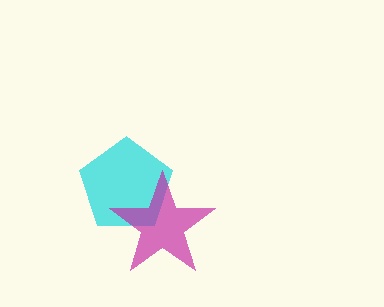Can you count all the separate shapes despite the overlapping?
Yes, there are 2 separate shapes.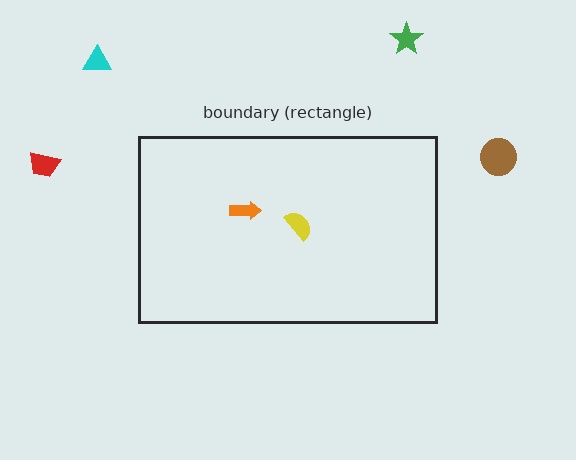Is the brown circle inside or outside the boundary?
Outside.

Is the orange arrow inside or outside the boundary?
Inside.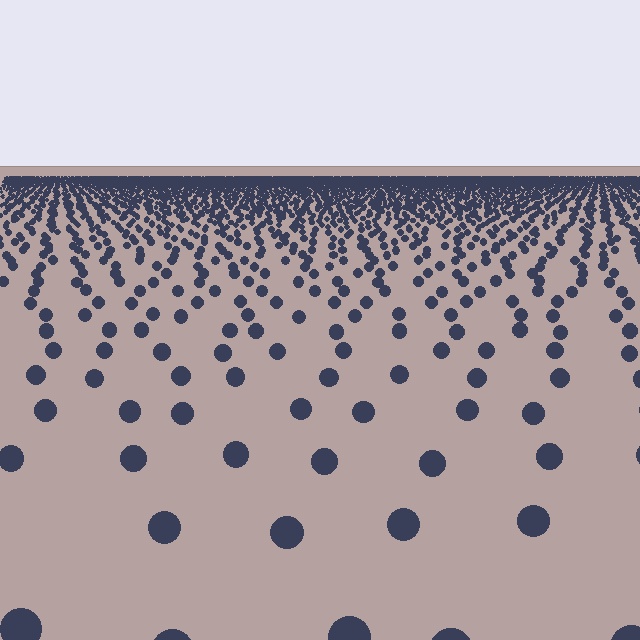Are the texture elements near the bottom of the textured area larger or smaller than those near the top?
Larger. Near the bottom, elements are closer to the viewer and appear at a bigger on-screen size.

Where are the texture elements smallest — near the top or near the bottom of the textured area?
Near the top.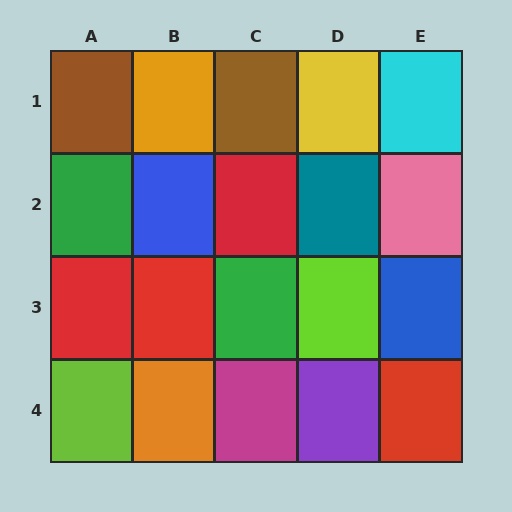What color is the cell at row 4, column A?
Lime.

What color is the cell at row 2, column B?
Blue.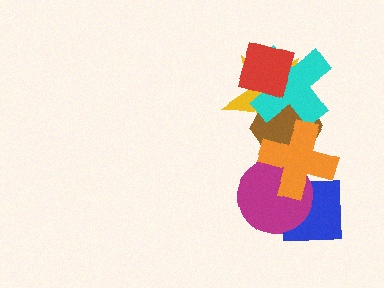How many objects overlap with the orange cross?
4 objects overlap with the orange cross.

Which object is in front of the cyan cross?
The red diamond is in front of the cyan cross.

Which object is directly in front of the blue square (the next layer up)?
The magenta circle is directly in front of the blue square.